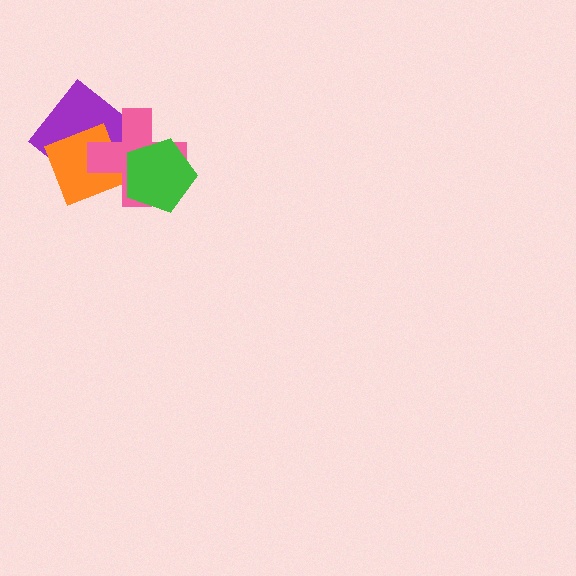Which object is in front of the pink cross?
The green pentagon is in front of the pink cross.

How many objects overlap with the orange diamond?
3 objects overlap with the orange diamond.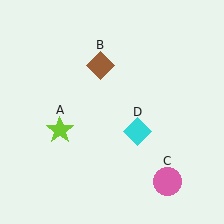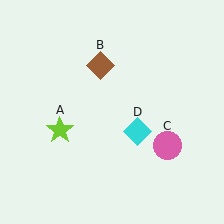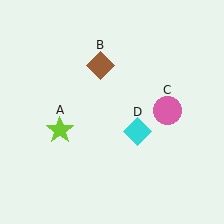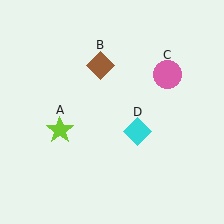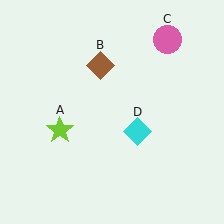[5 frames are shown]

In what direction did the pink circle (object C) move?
The pink circle (object C) moved up.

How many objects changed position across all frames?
1 object changed position: pink circle (object C).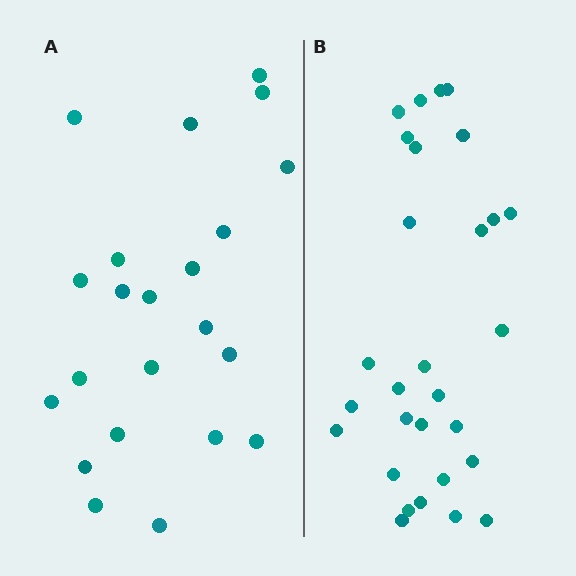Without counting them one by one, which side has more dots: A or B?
Region B (the right region) has more dots.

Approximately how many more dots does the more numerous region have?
Region B has roughly 8 or so more dots than region A.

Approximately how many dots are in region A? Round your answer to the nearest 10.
About 20 dots. (The exact count is 22, which rounds to 20.)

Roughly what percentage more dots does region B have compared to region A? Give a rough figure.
About 30% more.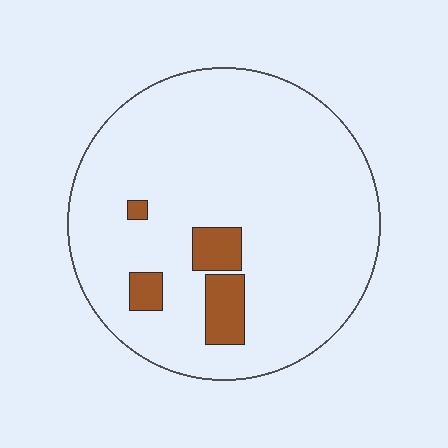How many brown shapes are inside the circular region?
4.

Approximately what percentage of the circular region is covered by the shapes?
Approximately 10%.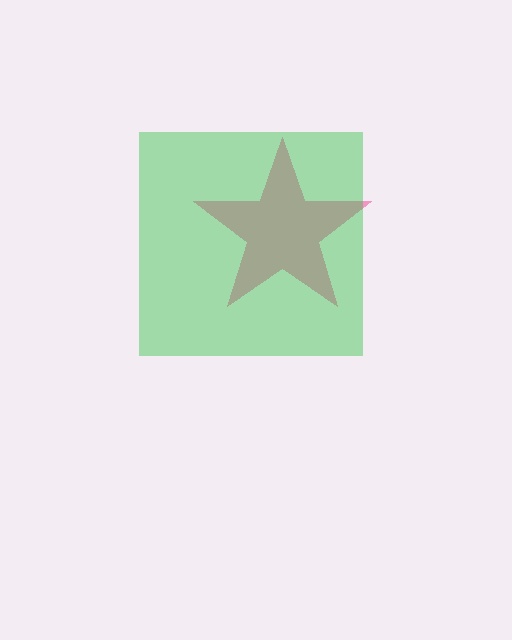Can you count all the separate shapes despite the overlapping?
Yes, there are 2 separate shapes.